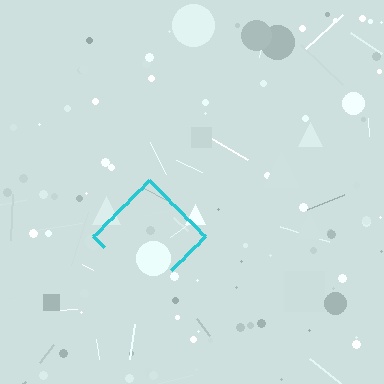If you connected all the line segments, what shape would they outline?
They would outline a diamond.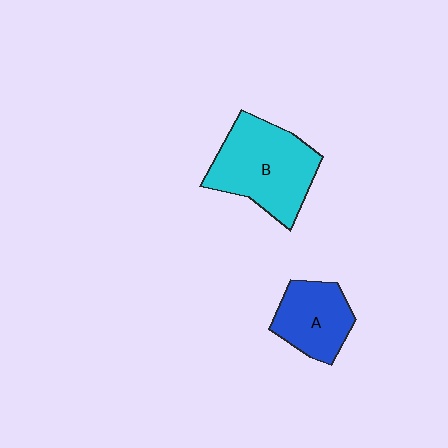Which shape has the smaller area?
Shape A (blue).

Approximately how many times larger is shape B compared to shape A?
Approximately 1.6 times.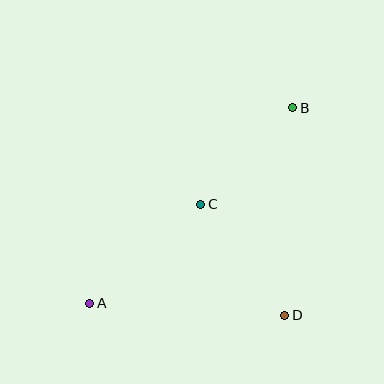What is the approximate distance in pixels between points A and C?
The distance between A and C is approximately 149 pixels.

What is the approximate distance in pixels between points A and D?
The distance between A and D is approximately 195 pixels.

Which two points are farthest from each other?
Points A and B are farthest from each other.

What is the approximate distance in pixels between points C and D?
The distance between C and D is approximately 139 pixels.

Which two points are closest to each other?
Points B and C are closest to each other.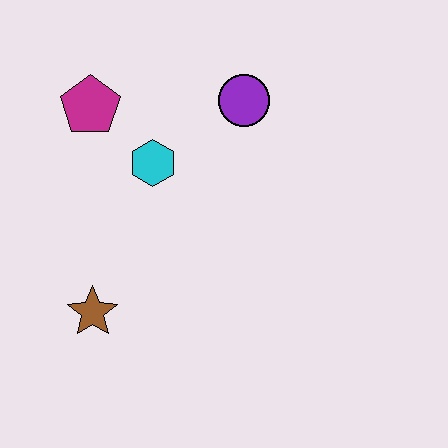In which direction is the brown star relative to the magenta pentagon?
The brown star is below the magenta pentagon.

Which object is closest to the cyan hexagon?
The magenta pentagon is closest to the cyan hexagon.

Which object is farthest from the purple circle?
The brown star is farthest from the purple circle.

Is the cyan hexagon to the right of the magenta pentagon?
Yes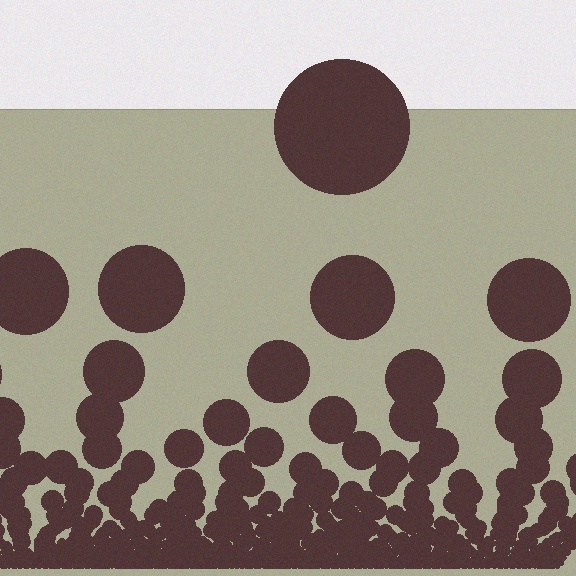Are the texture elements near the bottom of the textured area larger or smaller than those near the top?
Smaller. The gradient is inverted — elements near the bottom are smaller and denser.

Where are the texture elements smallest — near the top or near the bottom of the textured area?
Near the bottom.